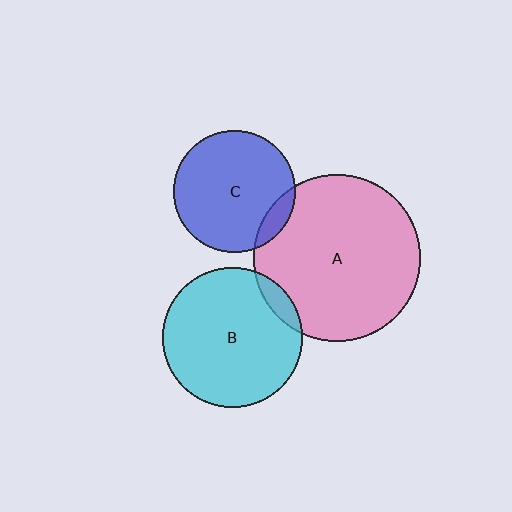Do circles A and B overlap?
Yes.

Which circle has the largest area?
Circle A (pink).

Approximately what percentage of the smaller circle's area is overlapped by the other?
Approximately 10%.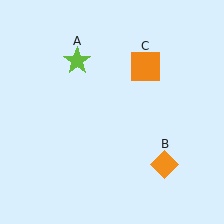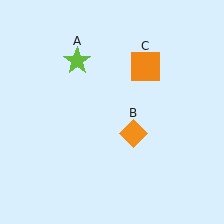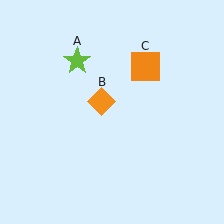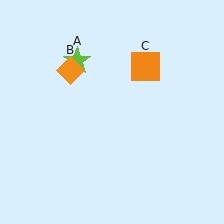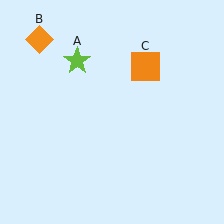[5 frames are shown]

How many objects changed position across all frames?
1 object changed position: orange diamond (object B).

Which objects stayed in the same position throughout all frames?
Lime star (object A) and orange square (object C) remained stationary.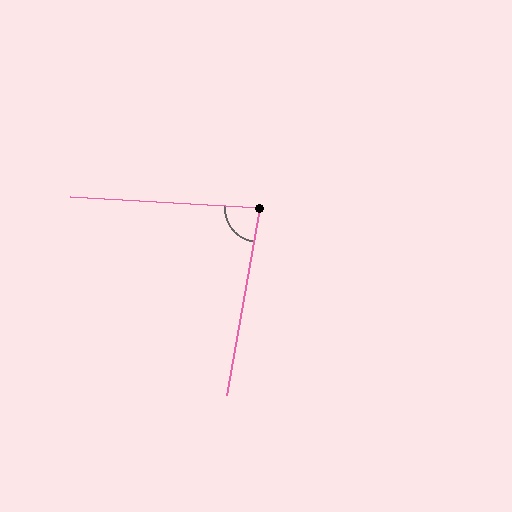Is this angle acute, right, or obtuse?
It is acute.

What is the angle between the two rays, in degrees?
Approximately 83 degrees.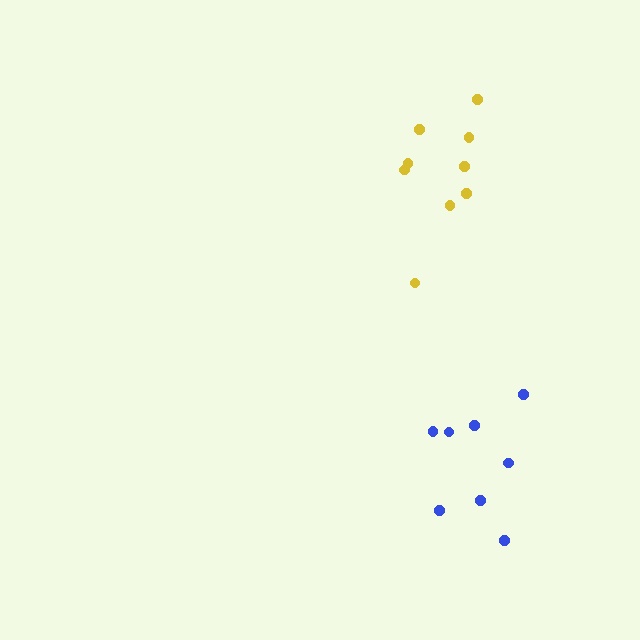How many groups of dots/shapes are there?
There are 2 groups.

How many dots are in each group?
Group 1: 8 dots, Group 2: 9 dots (17 total).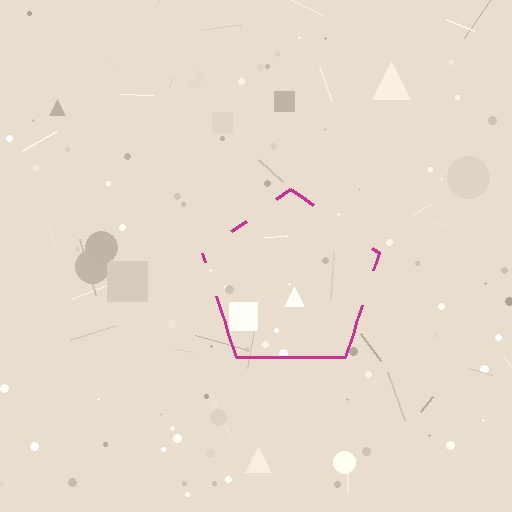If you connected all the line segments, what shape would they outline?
They would outline a pentagon.